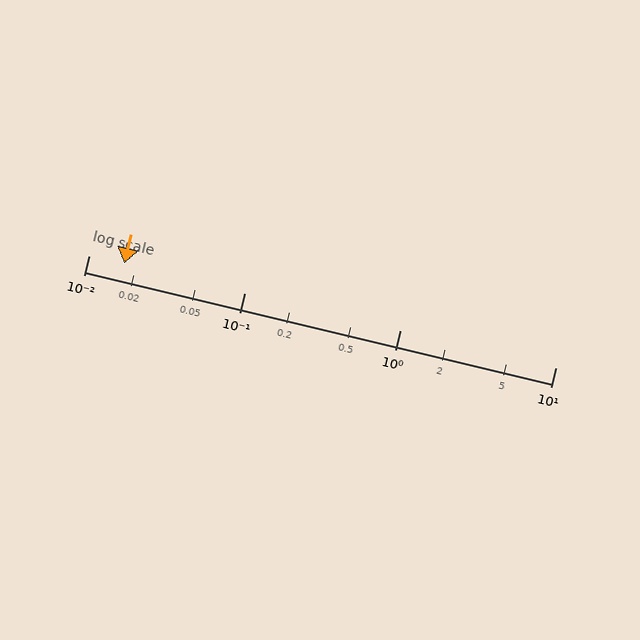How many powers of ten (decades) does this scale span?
The scale spans 3 decades, from 0.01 to 10.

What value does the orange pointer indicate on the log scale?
The pointer indicates approximately 0.017.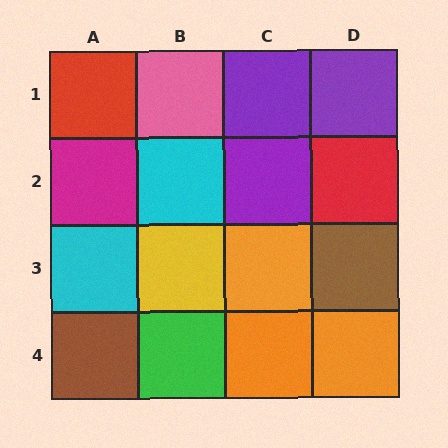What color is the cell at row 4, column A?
Brown.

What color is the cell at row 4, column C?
Orange.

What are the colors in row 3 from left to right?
Cyan, yellow, orange, brown.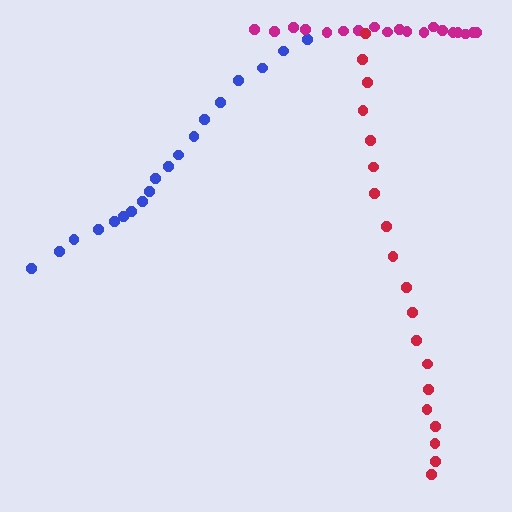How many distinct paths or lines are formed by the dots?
There are 3 distinct paths.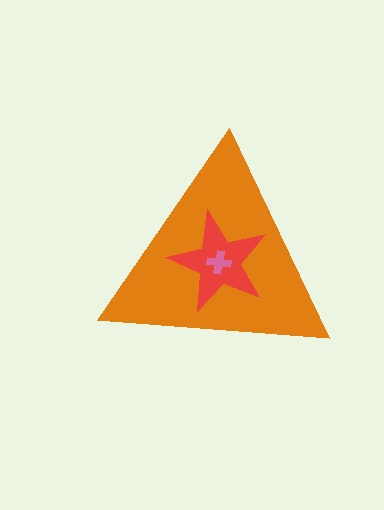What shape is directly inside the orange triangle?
The red star.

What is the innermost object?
The pink cross.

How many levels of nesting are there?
3.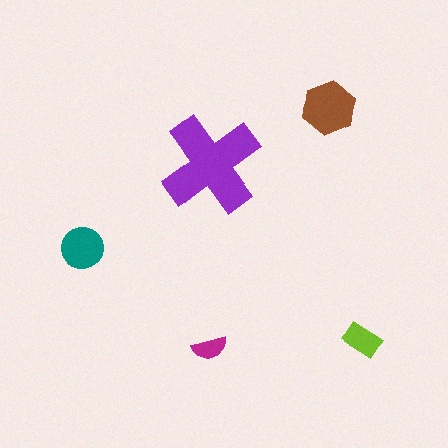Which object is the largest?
The purple cross.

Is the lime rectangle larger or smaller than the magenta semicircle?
Larger.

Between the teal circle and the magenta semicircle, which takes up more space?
The teal circle.